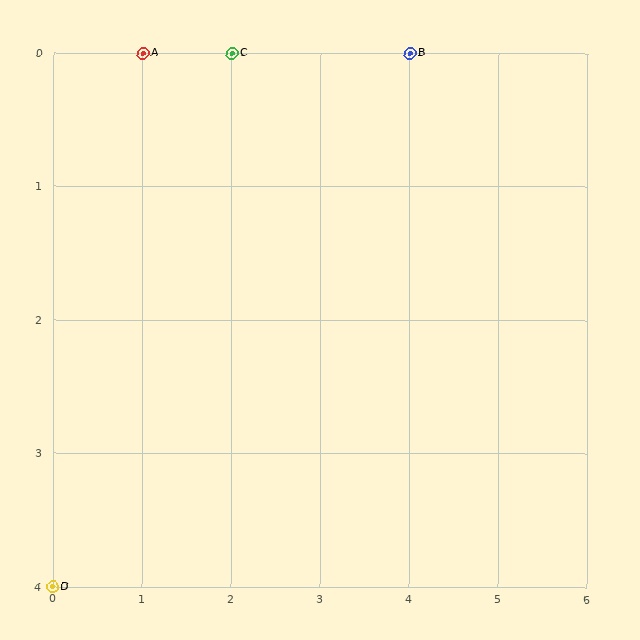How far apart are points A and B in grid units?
Points A and B are 3 columns apart.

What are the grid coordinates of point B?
Point B is at grid coordinates (4, 0).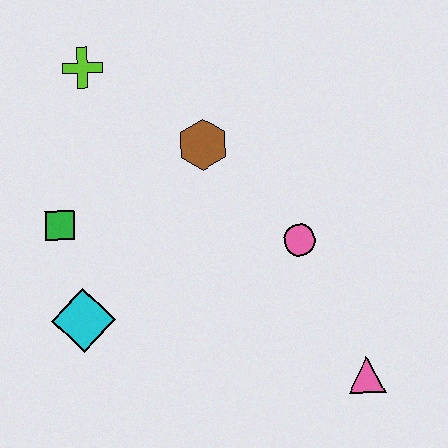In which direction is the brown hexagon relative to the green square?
The brown hexagon is to the right of the green square.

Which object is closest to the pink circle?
The brown hexagon is closest to the pink circle.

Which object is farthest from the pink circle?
The lime cross is farthest from the pink circle.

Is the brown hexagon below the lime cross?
Yes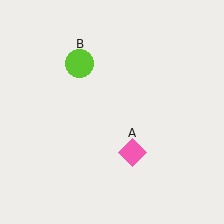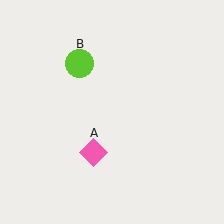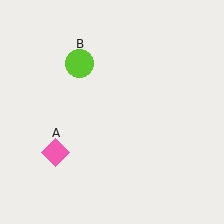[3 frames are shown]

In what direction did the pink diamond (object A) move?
The pink diamond (object A) moved left.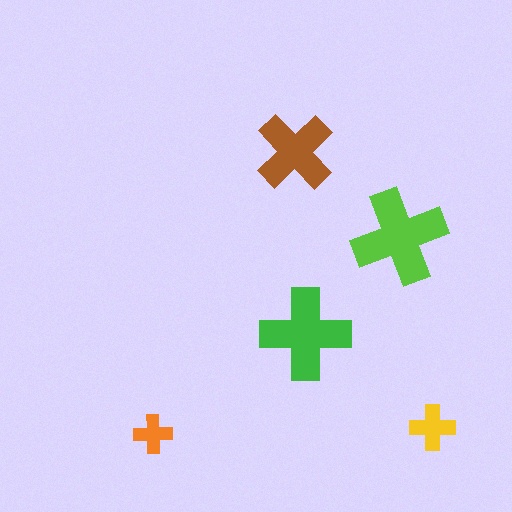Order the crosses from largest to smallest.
the lime one, the green one, the brown one, the yellow one, the orange one.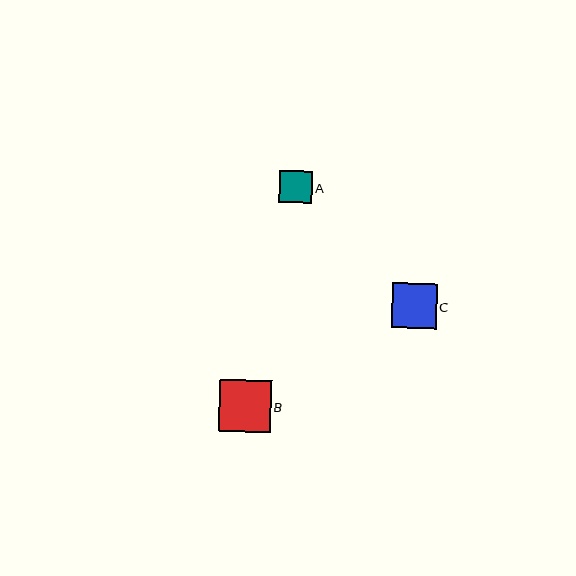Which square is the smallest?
Square A is the smallest with a size of approximately 33 pixels.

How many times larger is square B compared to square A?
Square B is approximately 1.6 times the size of square A.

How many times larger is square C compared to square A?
Square C is approximately 1.4 times the size of square A.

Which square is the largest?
Square B is the largest with a size of approximately 52 pixels.